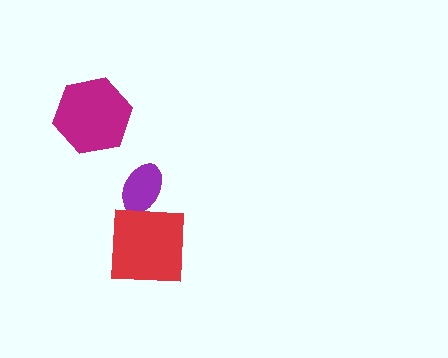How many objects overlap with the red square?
1 object overlaps with the red square.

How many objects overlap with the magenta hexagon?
0 objects overlap with the magenta hexagon.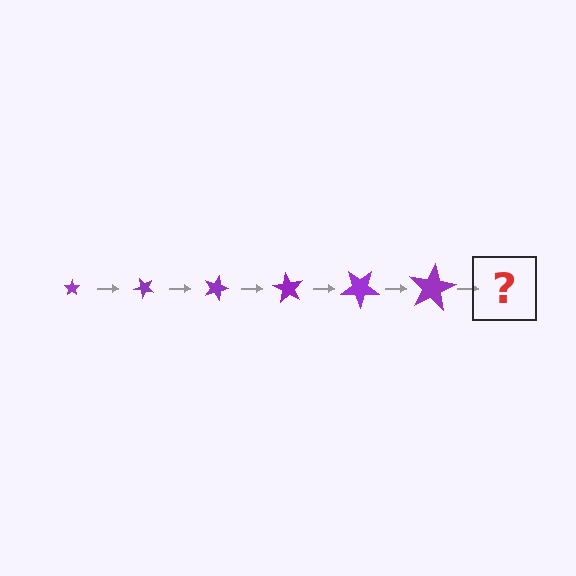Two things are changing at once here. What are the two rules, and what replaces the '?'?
The two rules are that the star grows larger each step and it rotates 45 degrees each step. The '?' should be a star, larger than the previous one and rotated 270 degrees from the start.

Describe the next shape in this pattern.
It should be a star, larger than the previous one and rotated 270 degrees from the start.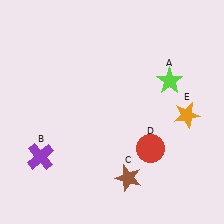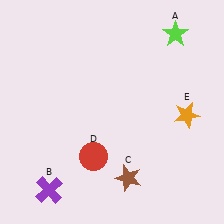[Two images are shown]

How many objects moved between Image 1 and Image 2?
3 objects moved between the two images.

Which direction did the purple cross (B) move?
The purple cross (B) moved down.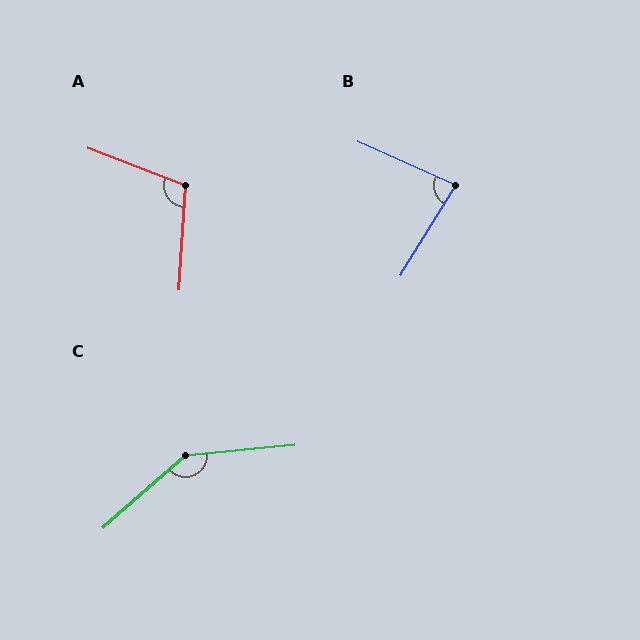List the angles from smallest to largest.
B (83°), A (107°), C (144°).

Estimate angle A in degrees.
Approximately 107 degrees.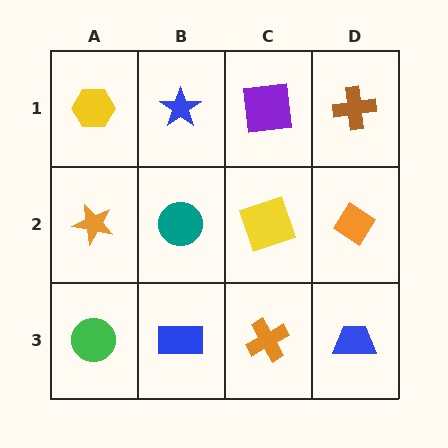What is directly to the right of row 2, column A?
A teal circle.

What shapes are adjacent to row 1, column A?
An orange star (row 2, column A), a blue star (row 1, column B).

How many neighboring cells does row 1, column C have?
3.